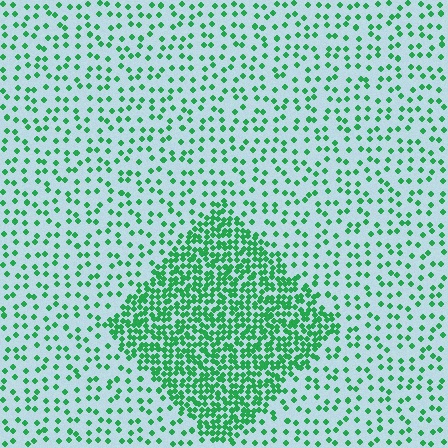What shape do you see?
I see a diamond.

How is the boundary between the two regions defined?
The boundary is defined by a change in element density (approximately 3.0x ratio). All elements are the same color, size, and shape.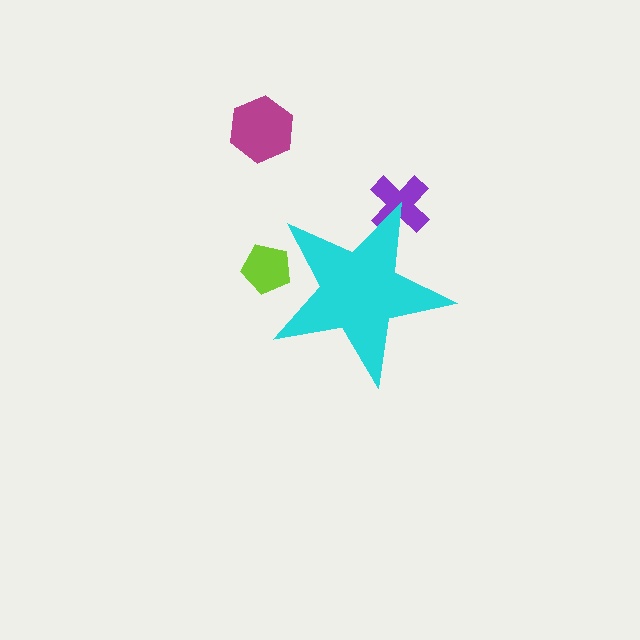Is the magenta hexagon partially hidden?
No, the magenta hexagon is fully visible.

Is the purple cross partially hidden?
Yes, the purple cross is partially hidden behind the cyan star.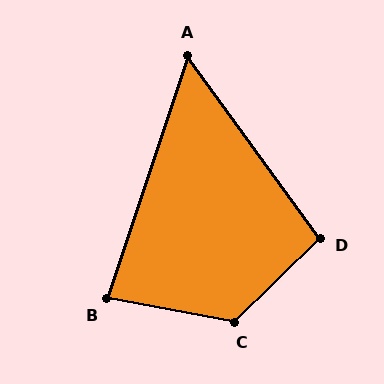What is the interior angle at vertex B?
Approximately 82 degrees (acute).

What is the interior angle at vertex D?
Approximately 98 degrees (obtuse).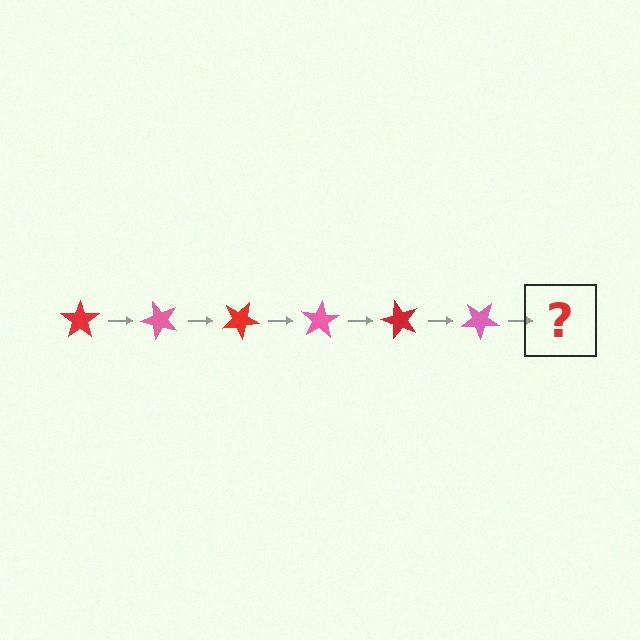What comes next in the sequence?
The next element should be a red star, rotated 300 degrees from the start.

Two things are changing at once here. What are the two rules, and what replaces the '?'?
The two rules are that it rotates 50 degrees each step and the color cycles through red and pink. The '?' should be a red star, rotated 300 degrees from the start.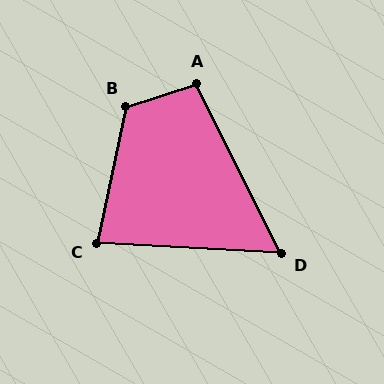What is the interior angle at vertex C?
Approximately 81 degrees (acute).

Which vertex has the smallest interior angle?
D, at approximately 60 degrees.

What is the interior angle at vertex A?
Approximately 99 degrees (obtuse).